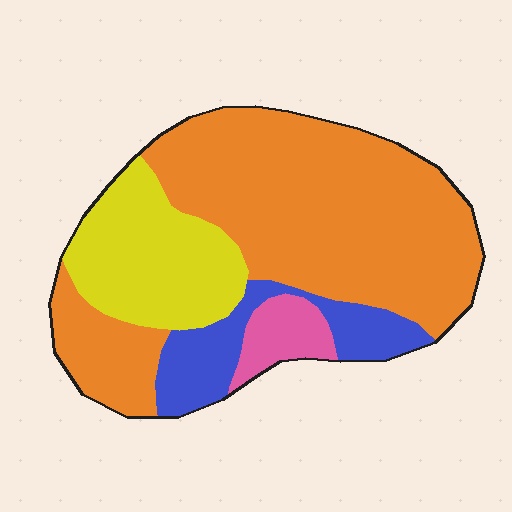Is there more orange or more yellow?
Orange.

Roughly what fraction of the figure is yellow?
Yellow covers around 20% of the figure.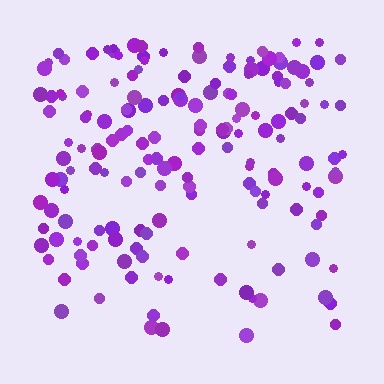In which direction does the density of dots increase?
From bottom to top, with the top side densest.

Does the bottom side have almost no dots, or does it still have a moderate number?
Still a moderate number, just noticeably fewer than the top.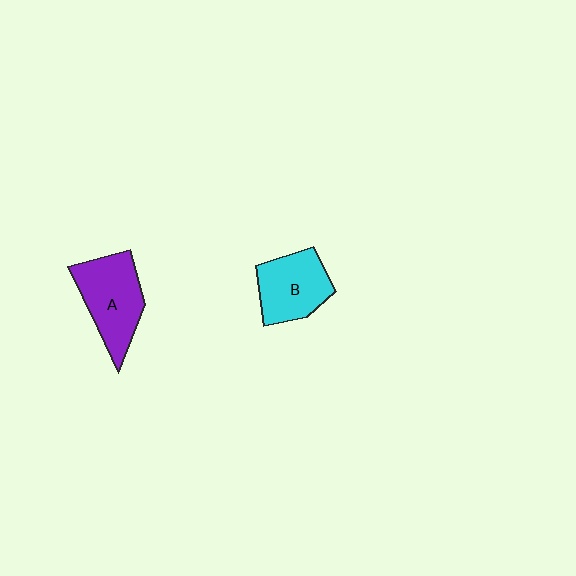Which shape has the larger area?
Shape A (purple).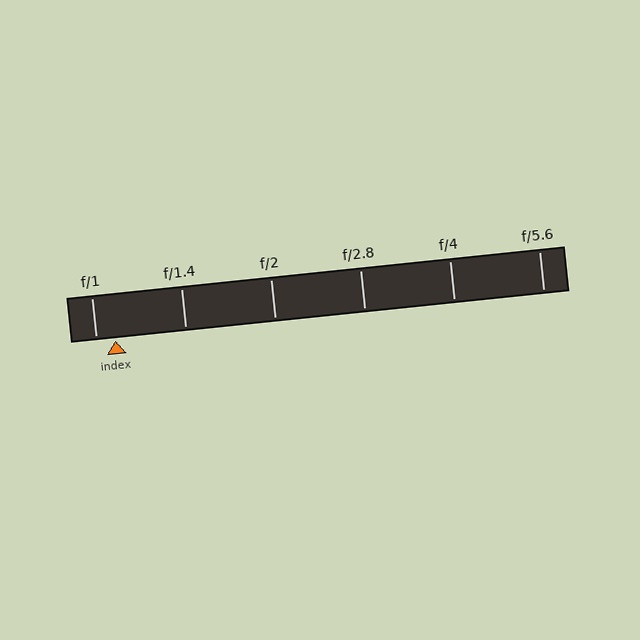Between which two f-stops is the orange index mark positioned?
The index mark is between f/1 and f/1.4.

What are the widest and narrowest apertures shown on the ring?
The widest aperture shown is f/1 and the narrowest is f/5.6.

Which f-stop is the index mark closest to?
The index mark is closest to f/1.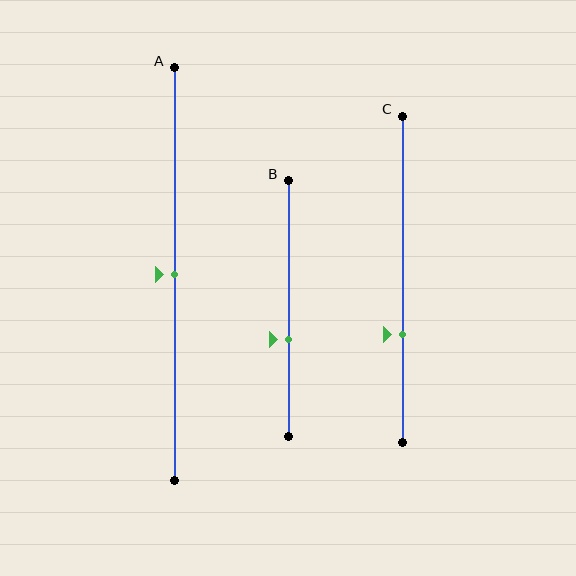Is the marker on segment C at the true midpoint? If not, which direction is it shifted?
No, the marker on segment C is shifted downward by about 17% of the segment length.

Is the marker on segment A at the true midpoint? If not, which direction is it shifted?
Yes, the marker on segment A is at the true midpoint.